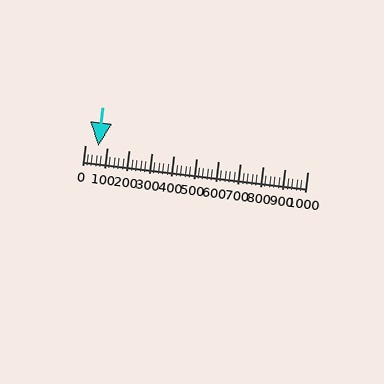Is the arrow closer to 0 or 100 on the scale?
The arrow is closer to 100.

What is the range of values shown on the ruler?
The ruler shows values from 0 to 1000.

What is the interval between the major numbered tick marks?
The major tick marks are spaced 100 units apart.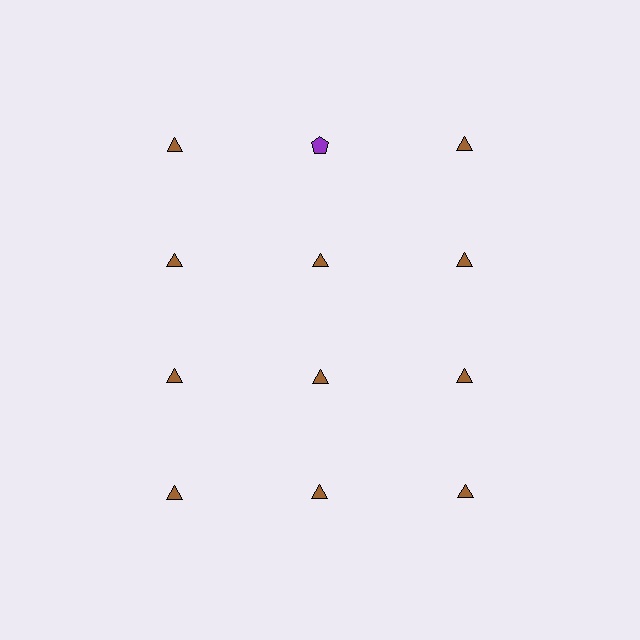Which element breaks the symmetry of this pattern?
The purple pentagon in the top row, second from left column breaks the symmetry. All other shapes are brown triangles.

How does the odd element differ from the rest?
It differs in both color (purple instead of brown) and shape (pentagon instead of triangle).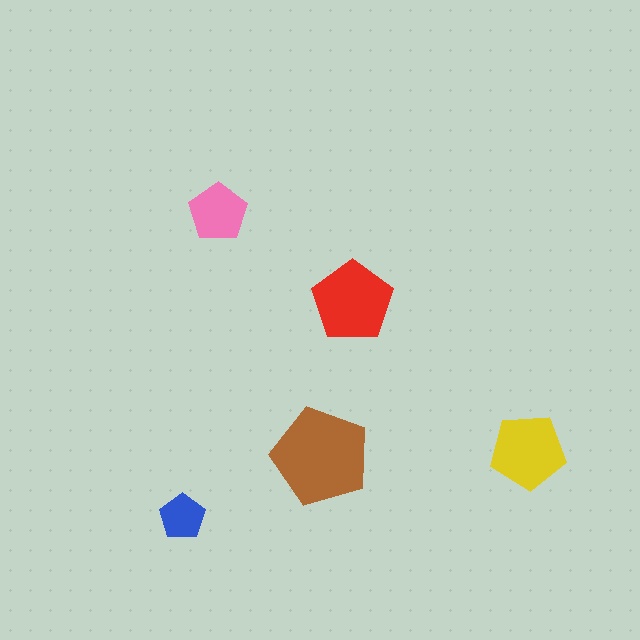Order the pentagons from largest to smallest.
the brown one, the red one, the yellow one, the pink one, the blue one.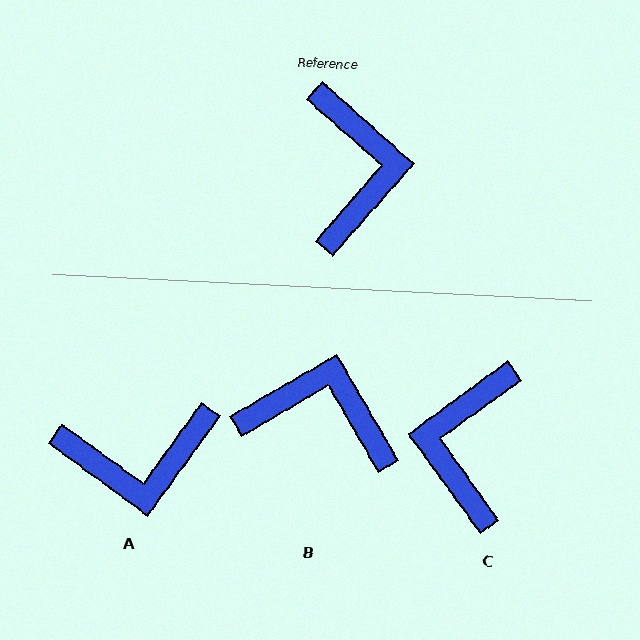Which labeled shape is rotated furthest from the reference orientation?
C, about 167 degrees away.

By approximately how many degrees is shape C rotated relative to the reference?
Approximately 167 degrees counter-clockwise.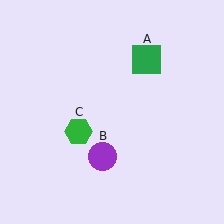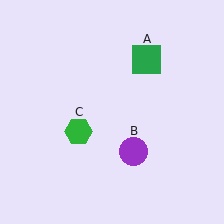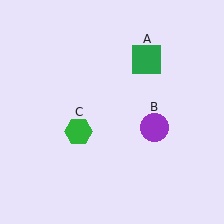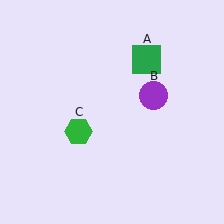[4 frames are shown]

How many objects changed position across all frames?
1 object changed position: purple circle (object B).